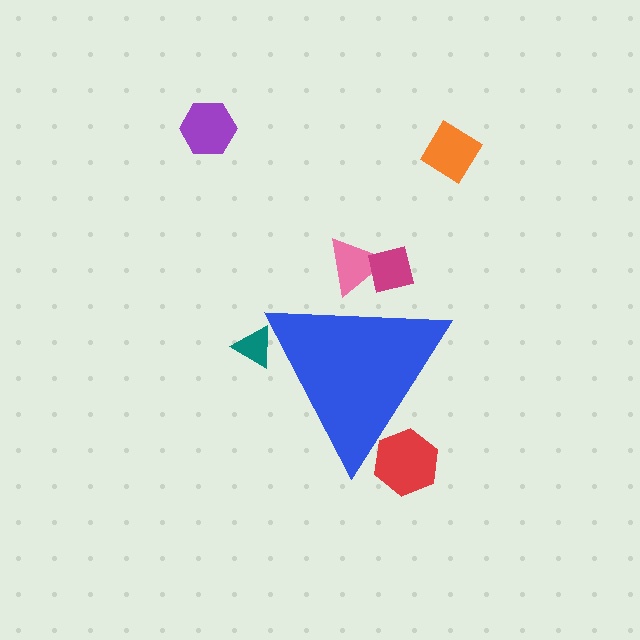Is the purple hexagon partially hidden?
No, the purple hexagon is fully visible.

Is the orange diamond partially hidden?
No, the orange diamond is fully visible.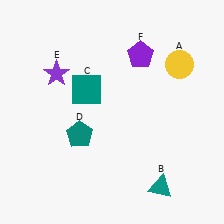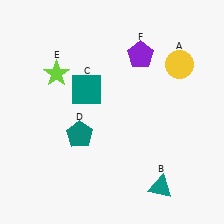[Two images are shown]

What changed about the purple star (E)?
In Image 1, E is purple. In Image 2, it changed to lime.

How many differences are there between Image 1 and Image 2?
There is 1 difference between the two images.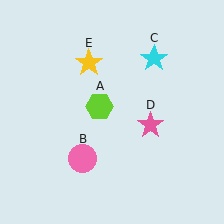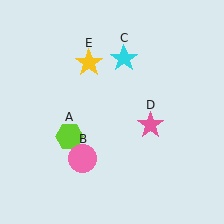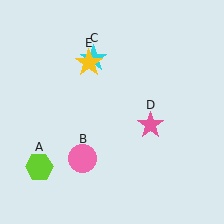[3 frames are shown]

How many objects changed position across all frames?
2 objects changed position: lime hexagon (object A), cyan star (object C).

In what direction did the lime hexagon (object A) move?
The lime hexagon (object A) moved down and to the left.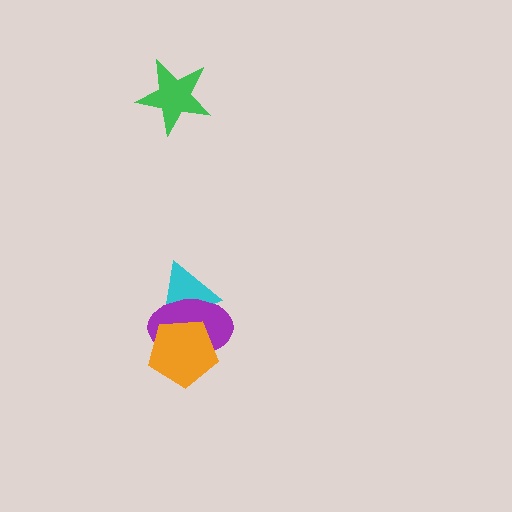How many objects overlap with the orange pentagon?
2 objects overlap with the orange pentagon.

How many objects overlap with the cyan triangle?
2 objects overlap with the cyan triangle.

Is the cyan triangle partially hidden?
Yes, it is partially covered by another shape.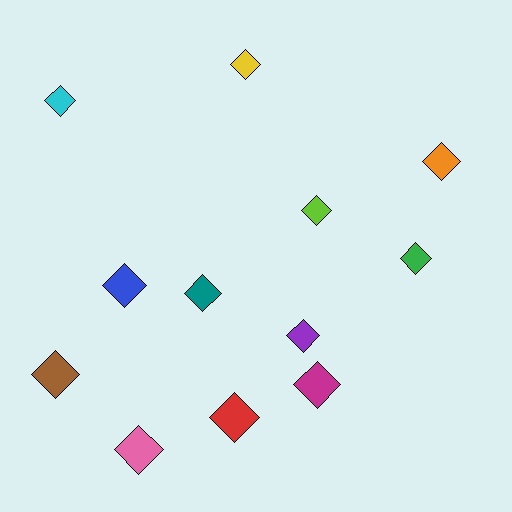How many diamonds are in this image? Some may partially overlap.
There are 12 diamonds.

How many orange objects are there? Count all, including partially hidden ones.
There is 1 orange object.